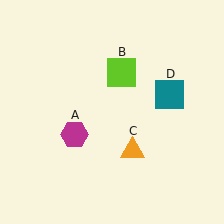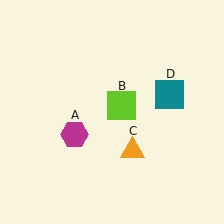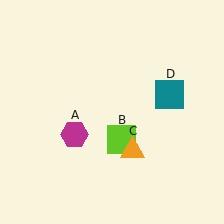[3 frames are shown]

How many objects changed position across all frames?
1 object changed position: lime square (object B).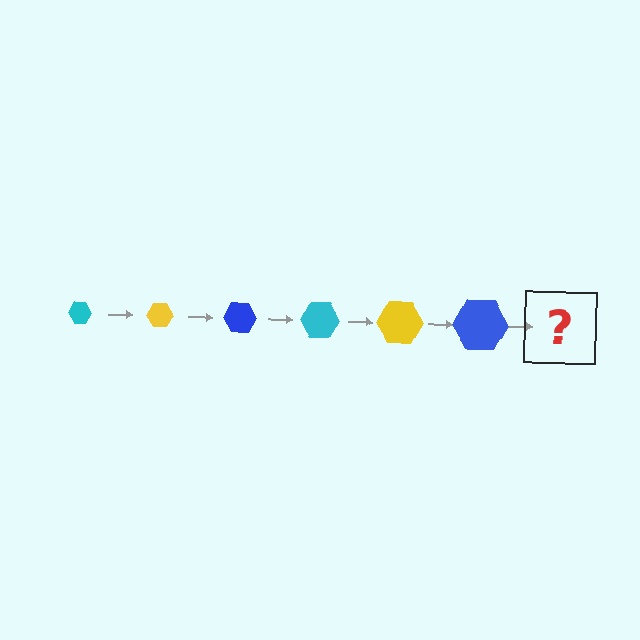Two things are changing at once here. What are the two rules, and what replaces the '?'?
The two rules are that the hexagon grows larger each step and the color cycles through cyan, yellow, and blue. The '?' should be a cyan hexagon, larger than the previous one.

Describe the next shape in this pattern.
It should be a cyan hexagon, larger than the previous one.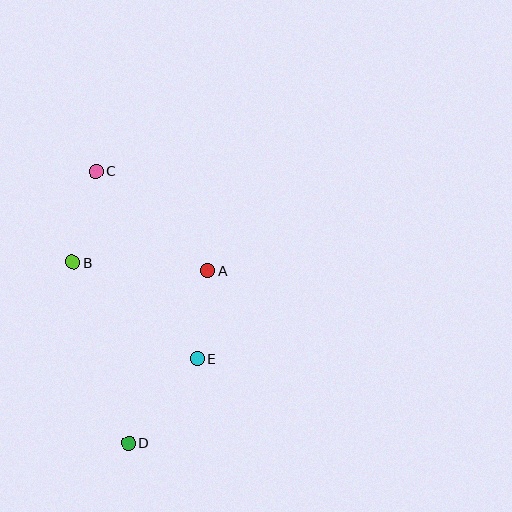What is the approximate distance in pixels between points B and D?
The distance between B and D is approximately 189 pixels.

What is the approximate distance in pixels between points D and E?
The distance between D and E is approximately 109 pixels.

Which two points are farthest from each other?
Points C and D are farthest from each other.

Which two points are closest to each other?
Points A and E are closest to each other.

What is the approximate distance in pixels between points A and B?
The distance between A and B is approximately 135 pixels.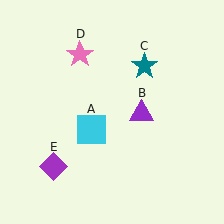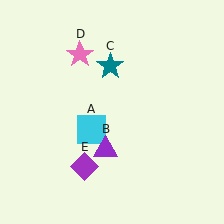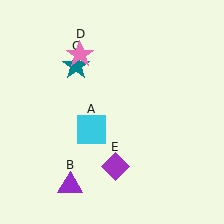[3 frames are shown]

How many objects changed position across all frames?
3 objects changed position: purple triangle (object B), teal star (object C), purple diamond (object E).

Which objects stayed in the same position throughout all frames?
Cyan square (object A) and pink star (object D) remained stationary.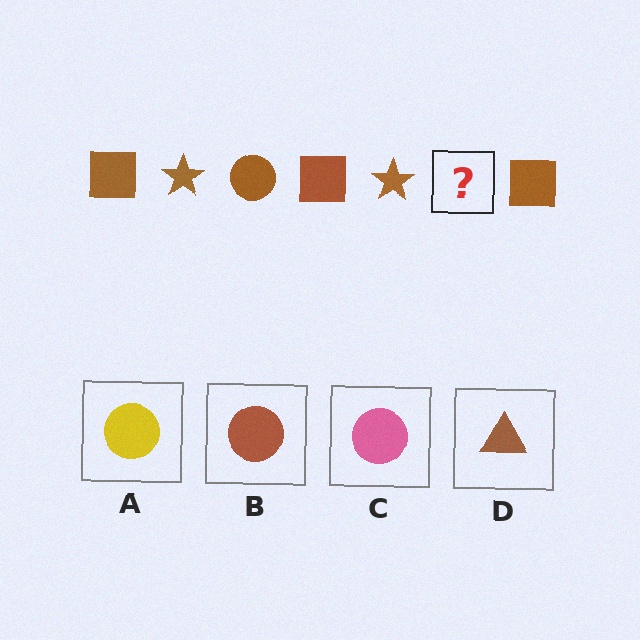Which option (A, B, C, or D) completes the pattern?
B.